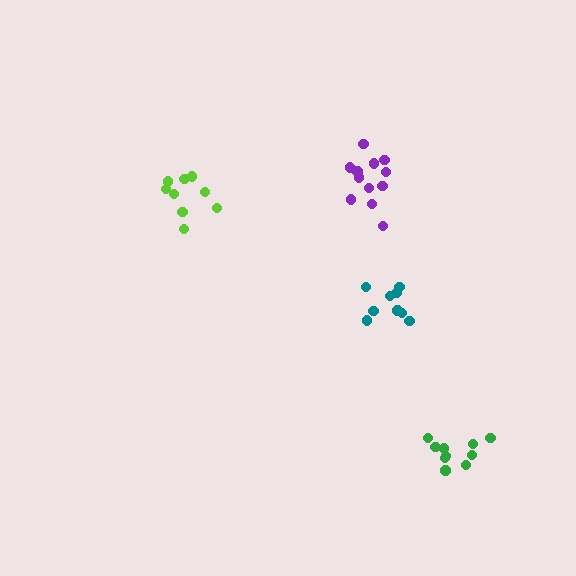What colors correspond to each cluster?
The clusters are colored: lime, green, teal, purple.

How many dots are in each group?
Group 1: 9 dots, Group 2: 10 dots, Group 3: 9 dots, Group 4: 12 dots (40 total).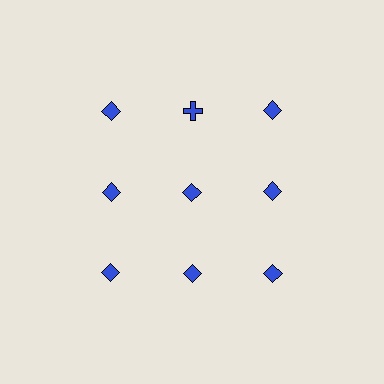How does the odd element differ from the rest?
It has a different shape: cross instead of diamond.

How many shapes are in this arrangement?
There are 9 shapes arranged in a grid pattern.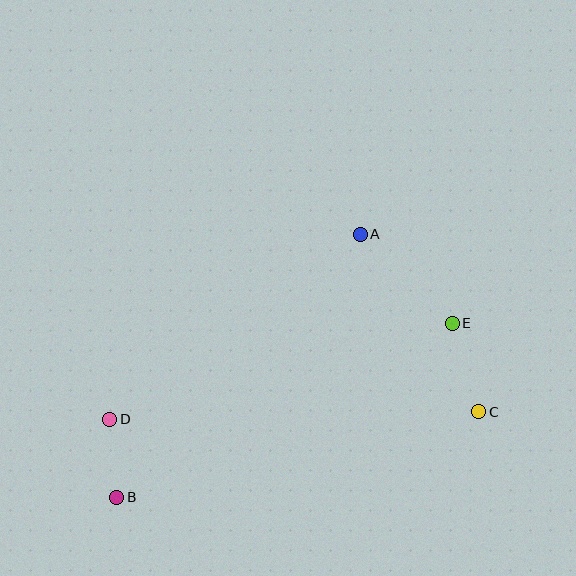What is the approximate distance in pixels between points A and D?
The distance between A and D is approximately 312 pixels.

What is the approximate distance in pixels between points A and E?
The distance between A and E is approximately 128 pixels.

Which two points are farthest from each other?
Points B and E are farthest from each other.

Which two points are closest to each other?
Points B and D are closest to each other.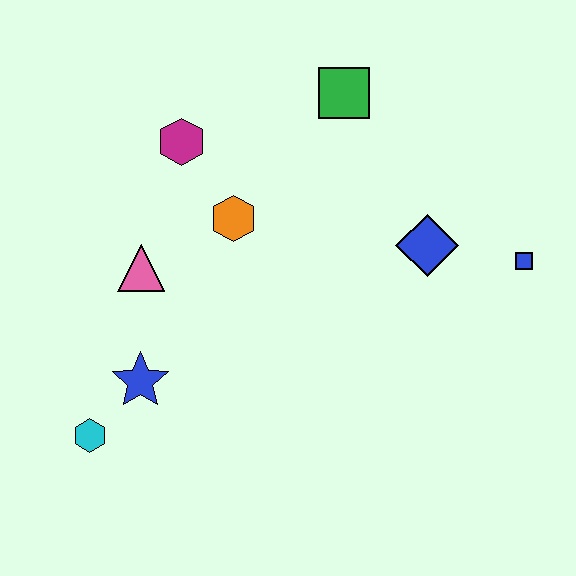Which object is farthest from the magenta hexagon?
The blue square is farthest from the magenta hexagon.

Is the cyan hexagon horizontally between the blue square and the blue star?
No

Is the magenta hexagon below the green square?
Yes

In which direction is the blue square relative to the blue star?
The blue square is to the right of the blue star.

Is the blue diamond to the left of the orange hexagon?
No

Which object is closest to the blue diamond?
The blue square is closest to the blue diamond.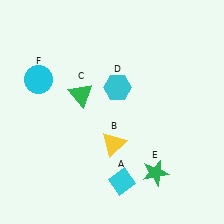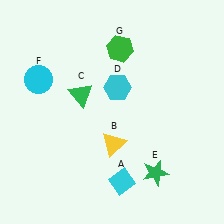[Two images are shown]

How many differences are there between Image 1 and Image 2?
There is 1 difference between the two images.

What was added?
A green hexagon (G) was added in Image 2.